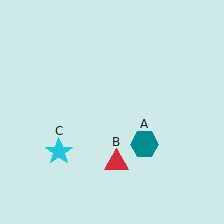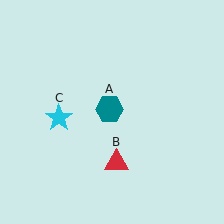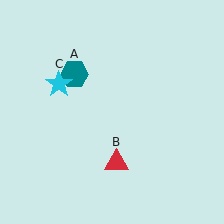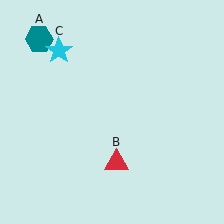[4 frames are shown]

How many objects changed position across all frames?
2 objects changed position: teal hexagon (object A), cyan star (object C).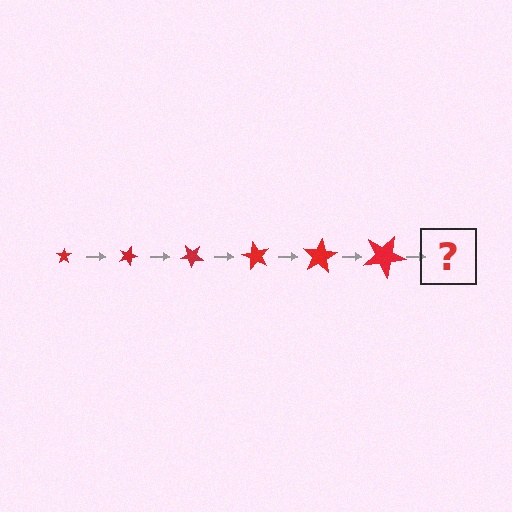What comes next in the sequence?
The next element should be a star, larger than the previous one and rotated 120 degrees from the start.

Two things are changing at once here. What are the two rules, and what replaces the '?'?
The two rules are that the star grows larger each step and it rotates 20 degrees each step. The '?' should be a star, larger than the previous one and rotated 120 degrees from the start.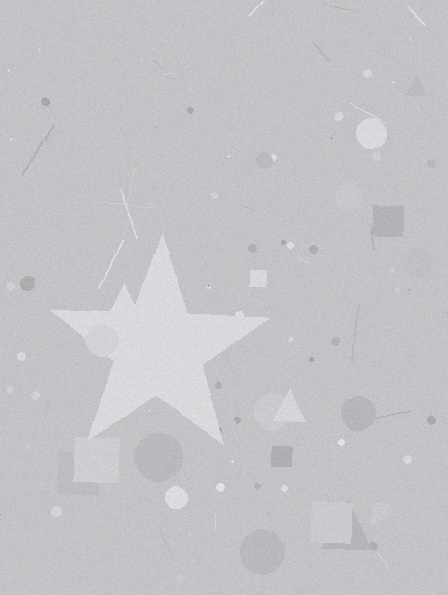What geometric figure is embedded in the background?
A star is embedded in the background.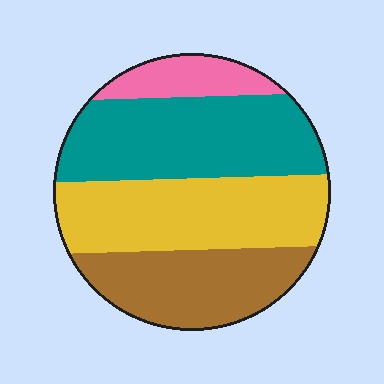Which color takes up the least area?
Pink, at roughly 10%.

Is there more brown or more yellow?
Yellow.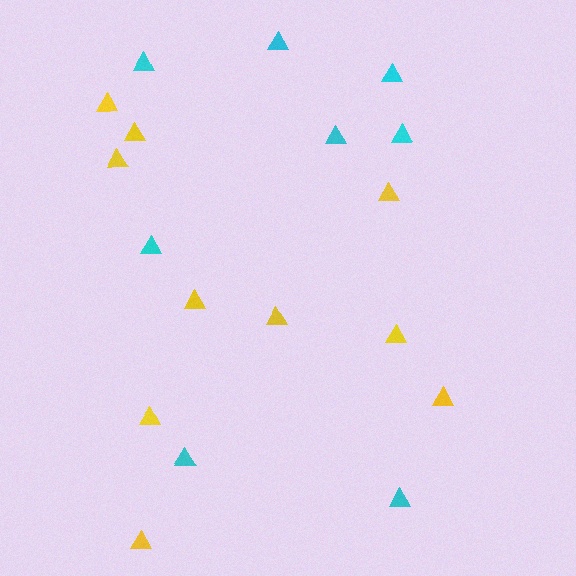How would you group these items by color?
There are 2 groups: one group of cyan triangles (8) and one group of yellow triangles (10).